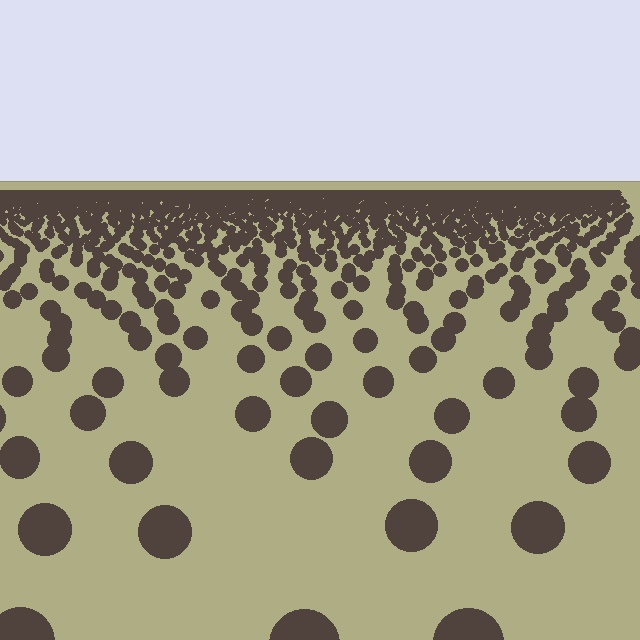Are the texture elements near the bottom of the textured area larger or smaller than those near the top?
Larger. Near the bottom, elements are closer to the viewer and appear at a bigger on-screen size.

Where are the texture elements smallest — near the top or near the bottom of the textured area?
Near the top.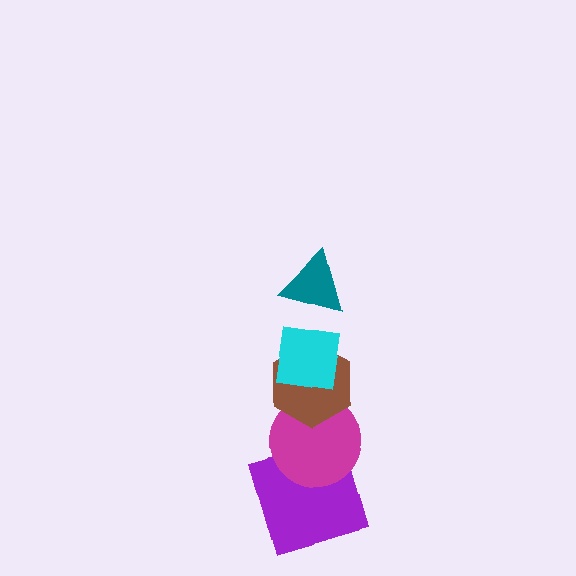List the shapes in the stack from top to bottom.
From top to bottom: the teal triangle, the cyan square, the brown hexagon, the magenta circle, the purple square.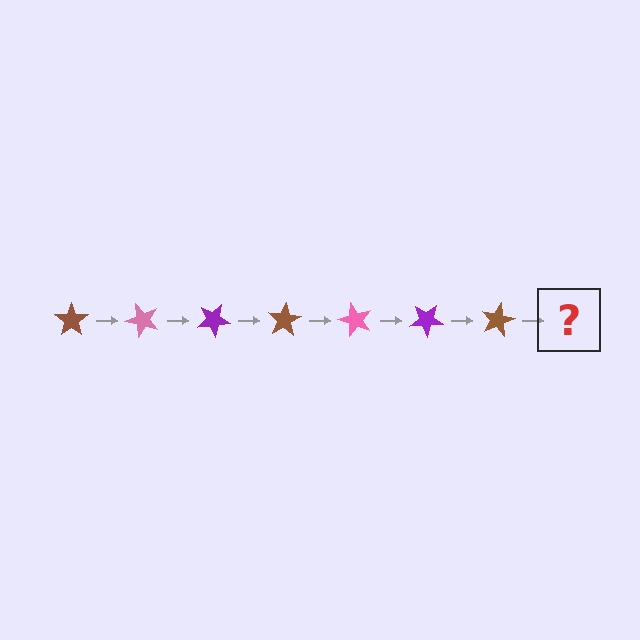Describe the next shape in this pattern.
It should be a pink star, rotated 350 degrees from the start.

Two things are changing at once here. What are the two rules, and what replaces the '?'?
The two rules are that it rotates 50 degrees each step and the color cycles through brown, pink, and purple. The '?' should be a pink star, rotated 350 degrees from the start.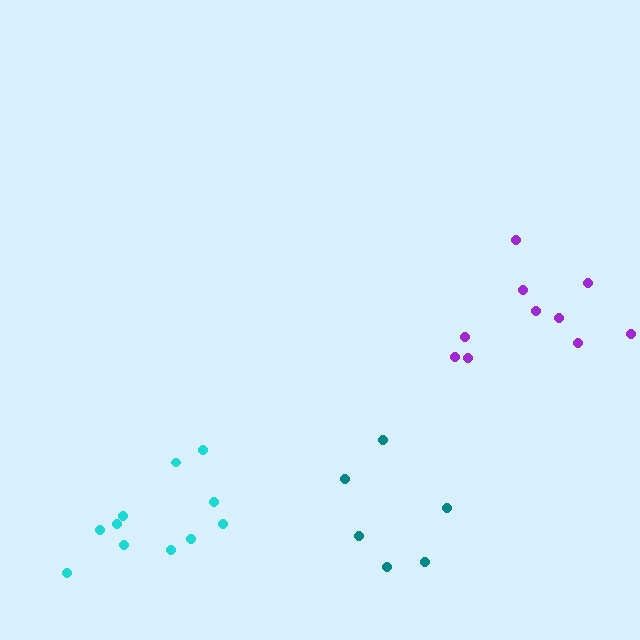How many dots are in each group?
Group 1: 6 dots, Group 2: 10 dots, Group 3: 11 dots (27 total).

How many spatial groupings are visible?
There are 3 spatial groupings.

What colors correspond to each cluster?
The clusters are colored: teal, purple, cyan.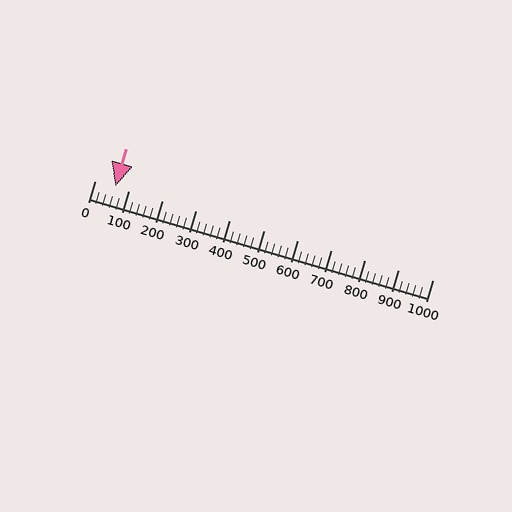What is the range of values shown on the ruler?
The ruler shows values from 0 to 1000.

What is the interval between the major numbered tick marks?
The major tick marks are spaced 100 units apart.